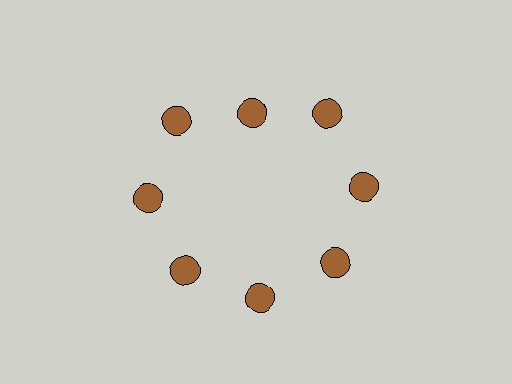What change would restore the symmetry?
The symmetry would be restored by moving it outward, back onto the ring so that all 8 circles sit at equal angles and equal distance from the center.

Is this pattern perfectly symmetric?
No. The 8 brown circles are arranged in a ring, but one element near the 12 o'clock position is pulled inward toward the center, breaking the 8-fold rotational symmetry.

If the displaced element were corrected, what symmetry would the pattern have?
It would have 8-fold rotational symmetry — the pattern would map onto itself every 45 degrees.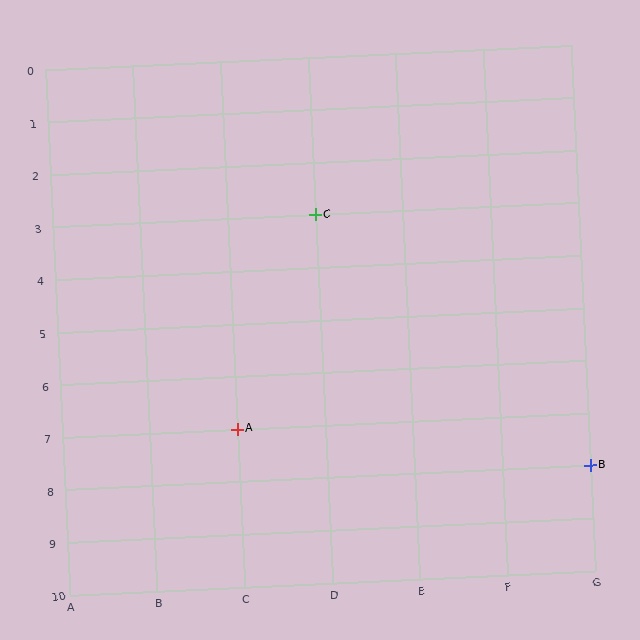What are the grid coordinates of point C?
Point C is at grid coordinates (D, 3).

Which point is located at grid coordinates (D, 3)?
Point C is at (D, 3).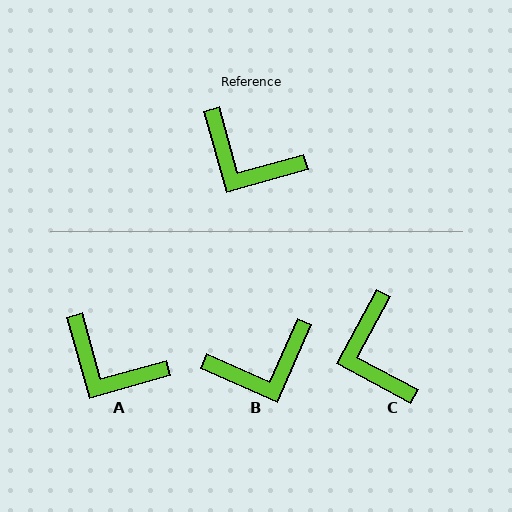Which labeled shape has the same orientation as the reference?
A.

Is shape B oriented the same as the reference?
No, it is off by about 51 degrees.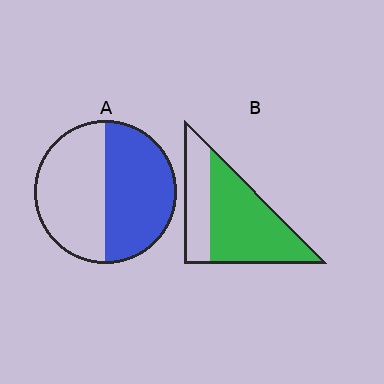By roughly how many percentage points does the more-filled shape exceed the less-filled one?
By roughly 15 percentage points (B over A).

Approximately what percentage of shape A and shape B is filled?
A is approximately 50% and B is approximately 65%.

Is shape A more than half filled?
Roughly half.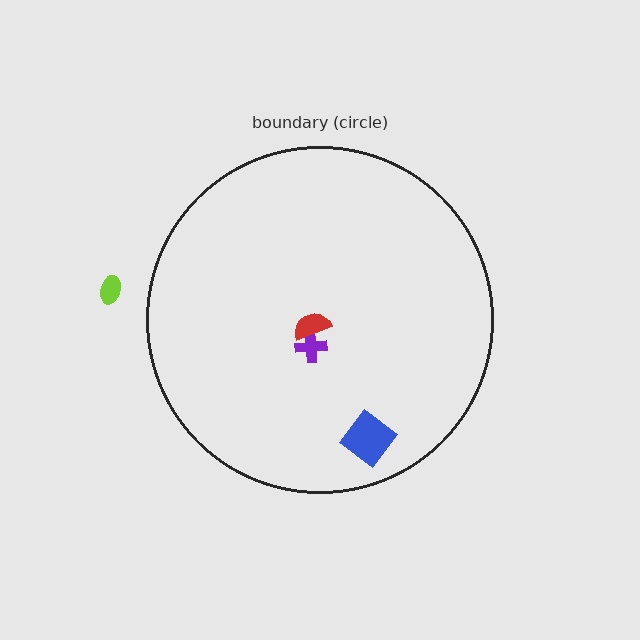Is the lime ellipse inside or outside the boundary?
Outside.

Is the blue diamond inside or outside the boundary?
Inside.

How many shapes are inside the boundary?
3 inside, 1 outside.